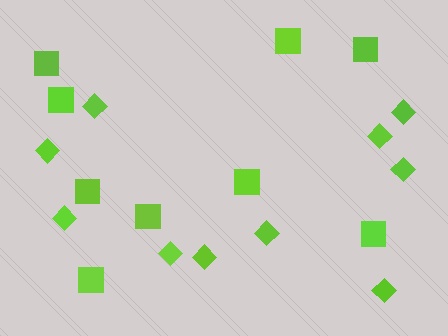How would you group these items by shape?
There are 2 groups: one group of squares (9) and one group of diamonds (10).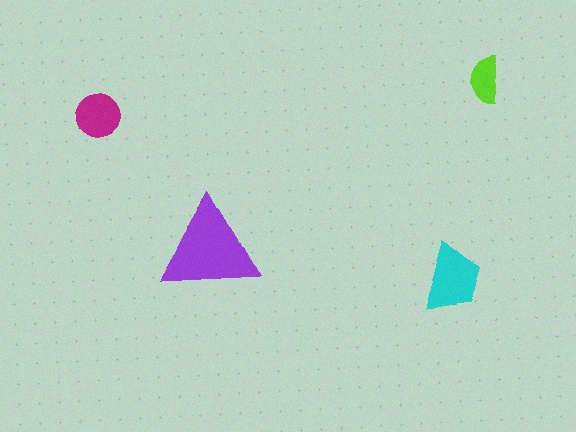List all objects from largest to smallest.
The purple triangle, the cyan trapezoid, the magenta circle, the lime semicircle.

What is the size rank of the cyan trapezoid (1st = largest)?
2nd.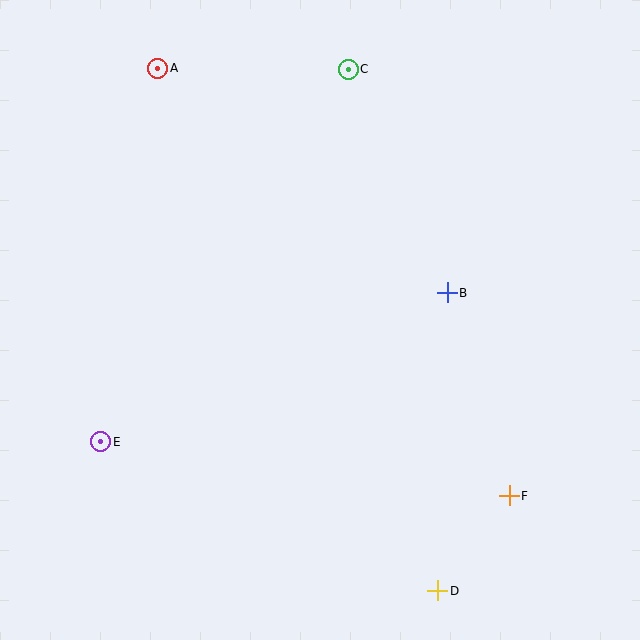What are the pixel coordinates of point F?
Point F is at (509, 496).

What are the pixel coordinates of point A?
Point A is at (158, 68).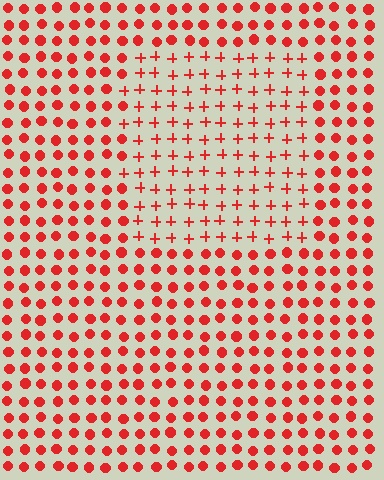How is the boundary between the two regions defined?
The boundary is defined by a change in element shape: plus signs inside vs. circles outside. All elements share the same color and spacing.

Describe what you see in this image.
The image is filled with small red elements arranged in a uniform grid. A rectangle-shaped region contains plus signs, while the surrounding area contains circles. The boundary is defined purely by the change in element shape.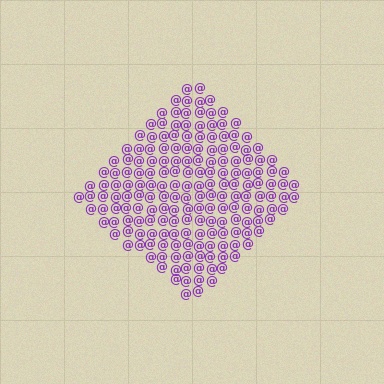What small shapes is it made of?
It is made of small at signs.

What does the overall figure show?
The overall figure shows a diamond.